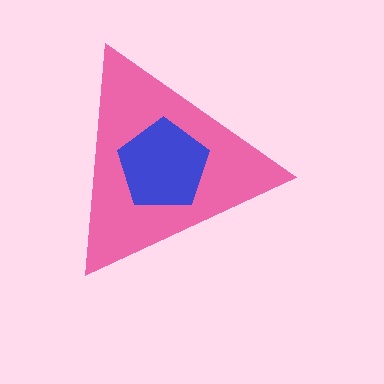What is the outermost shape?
The pink triangle.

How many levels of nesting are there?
2.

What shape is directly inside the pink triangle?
The blue pentagon.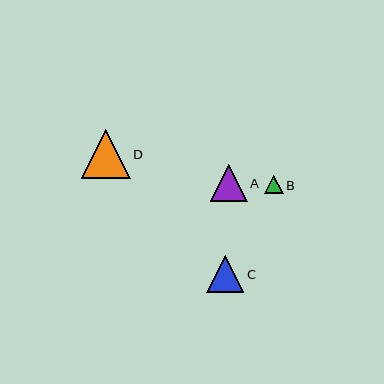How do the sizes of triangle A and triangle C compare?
Triangle A and triangle C are approximately the same size.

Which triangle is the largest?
Triangle D is the largest with a size of approximately 49 pixels.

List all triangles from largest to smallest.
From largest to smallest: D, A, C, B.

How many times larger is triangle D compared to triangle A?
Triangle D is approximately 1.3 times the size of triangle A.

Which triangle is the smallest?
Triangle B is the smallest with a size of approximately 19 pixels.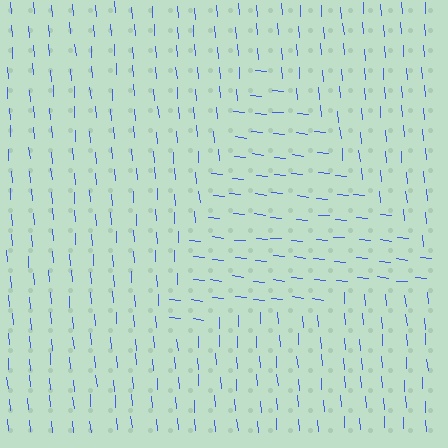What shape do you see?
I see a triangle.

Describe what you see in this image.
The image is filled with small blue line segments. A triangle region in the image has lines oriented differently from the surrounding lines, creating a visible texture boundary.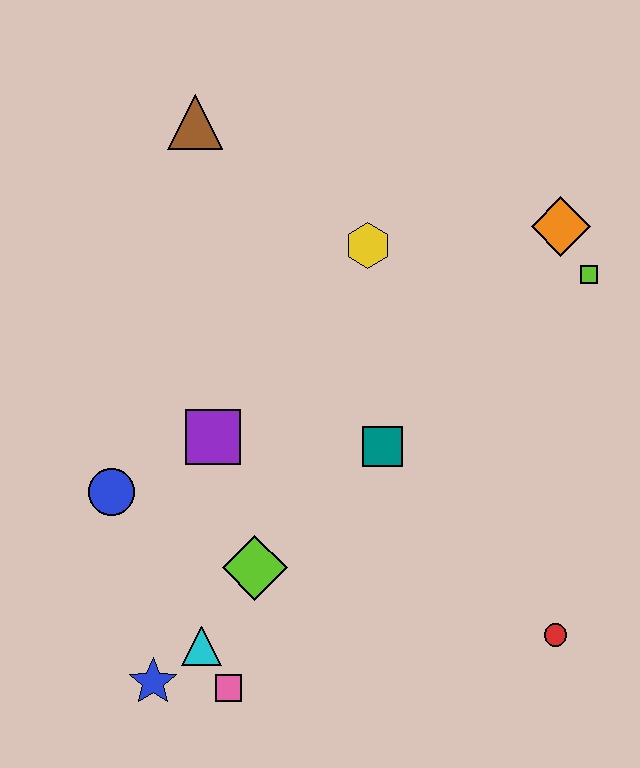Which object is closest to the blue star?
The cyan triangle is closest to the blue star.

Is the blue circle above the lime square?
No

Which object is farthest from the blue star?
The orange diamond is farthest from the blue star.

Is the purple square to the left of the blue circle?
No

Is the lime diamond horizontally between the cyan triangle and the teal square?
Yes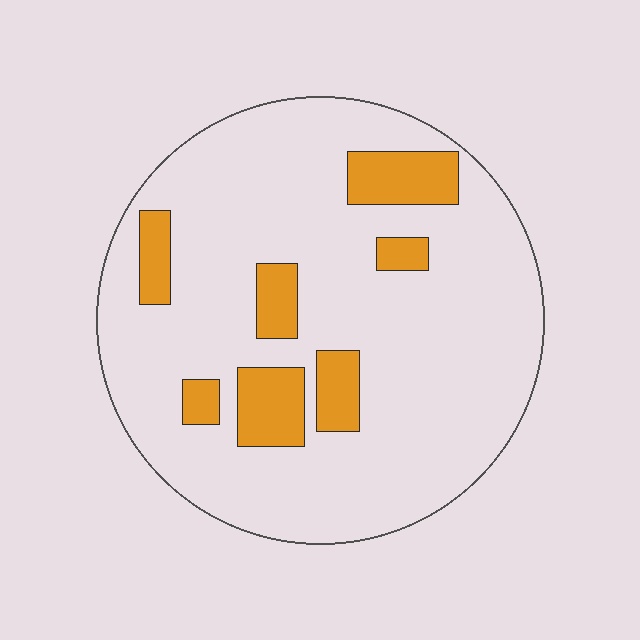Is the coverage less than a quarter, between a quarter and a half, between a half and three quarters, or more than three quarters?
Less than a quarter.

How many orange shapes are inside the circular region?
7.